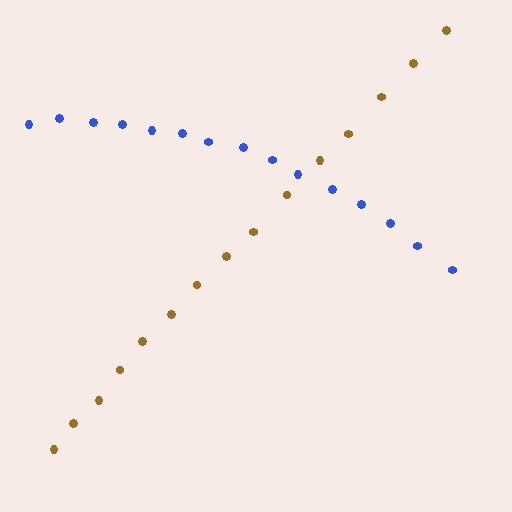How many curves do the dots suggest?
There are 2 distinct paths.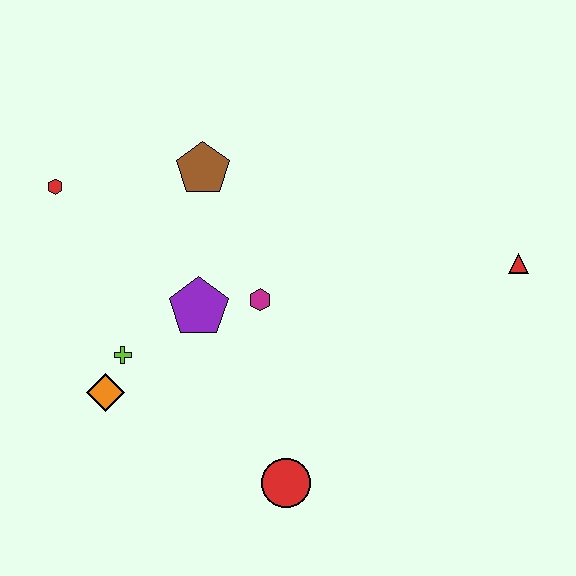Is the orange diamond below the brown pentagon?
Yes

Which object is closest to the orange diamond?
The lime cross is closest to the orange diamond.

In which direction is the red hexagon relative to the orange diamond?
The red hexagon is above the orange diamond.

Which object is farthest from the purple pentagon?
The red triangle is farthest from the purple pentagon.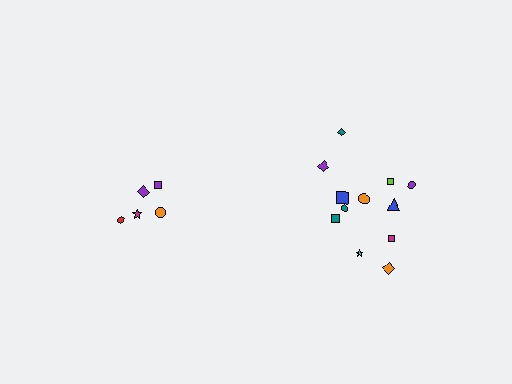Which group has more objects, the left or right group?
The right group.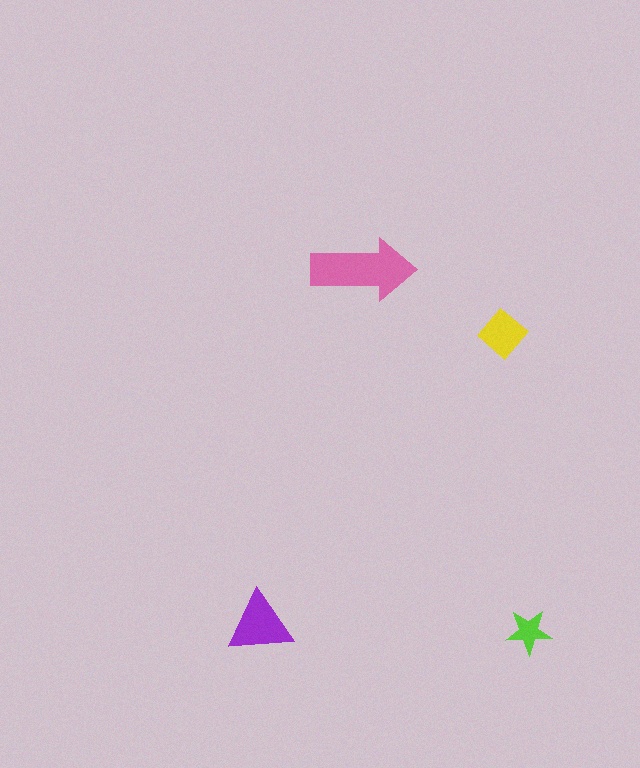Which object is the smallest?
The lime star.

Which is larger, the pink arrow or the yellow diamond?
The pink arrow.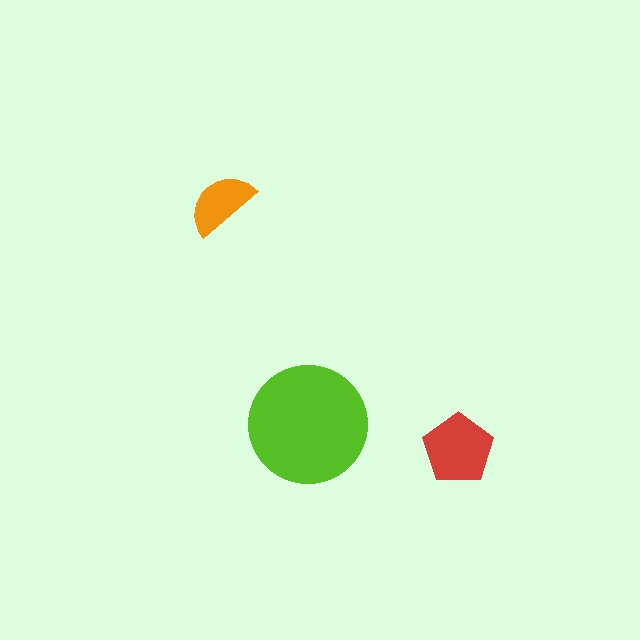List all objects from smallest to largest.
The orange semicircle, the red pentagon, the lime circle.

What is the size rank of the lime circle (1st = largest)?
1st.